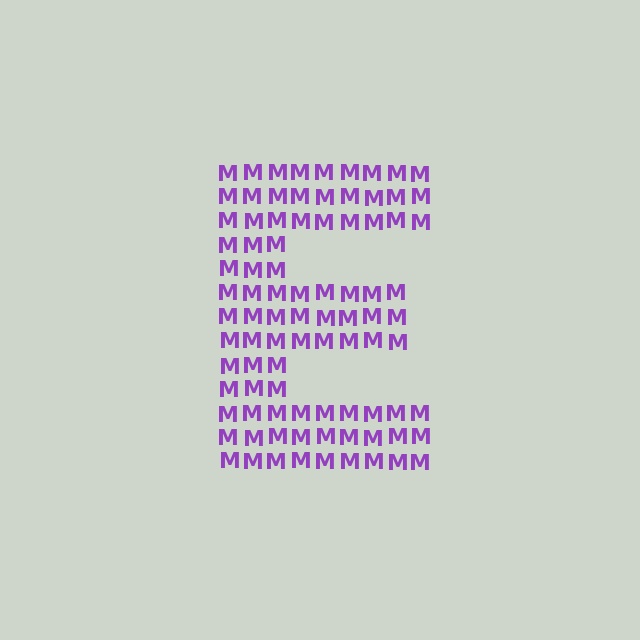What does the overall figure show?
The overall figure shows the letter E.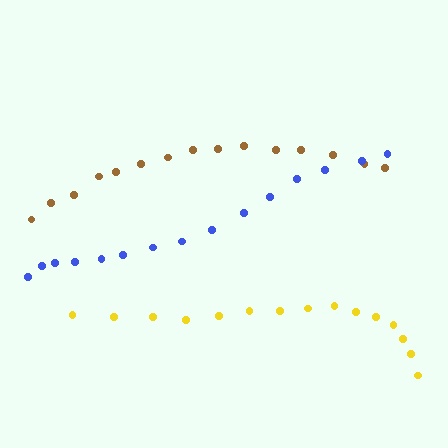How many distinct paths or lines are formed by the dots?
There are 3 distinct paths.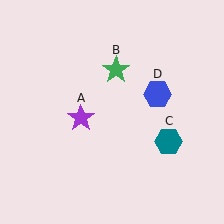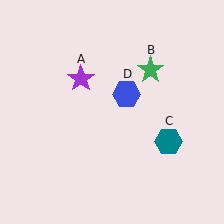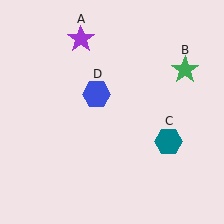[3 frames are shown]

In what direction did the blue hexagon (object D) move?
The blue hexagon (object D) moved left.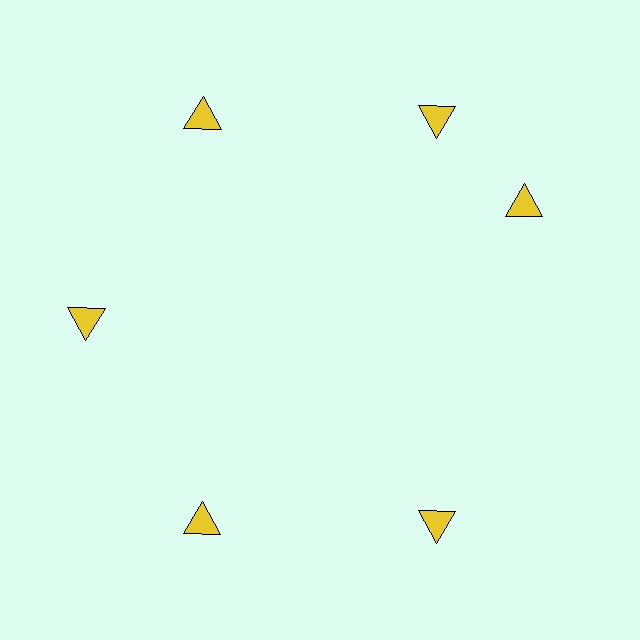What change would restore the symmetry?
The symmetry would be restored by rotating it back into even spacing with its neighbors so that all 6 triangles sit at equal angles and equal distance from the center.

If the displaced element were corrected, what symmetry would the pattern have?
It would have 6-fold rotational symmetry — the pattern would map onto itself every 60 degrees.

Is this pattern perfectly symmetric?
No. The 6 yellow triangles are arranged in a ring, but one element near the 3 o'clock position is rotated out of alignment along the ring, breaking the 6-fold rotational symmetry.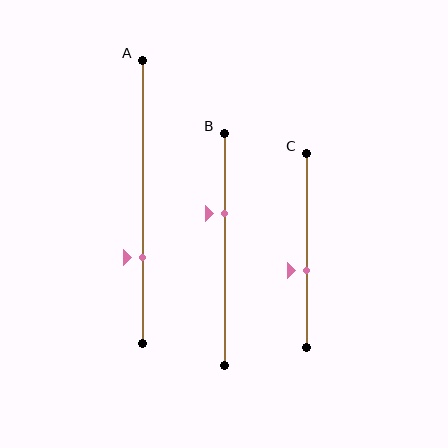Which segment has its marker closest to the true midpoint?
Segment C has its marker closest to the true midpoint.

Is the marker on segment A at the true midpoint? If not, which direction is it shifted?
No, the marker on segment A is shifted downward by about 20% of the segment length.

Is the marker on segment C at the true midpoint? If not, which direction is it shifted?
No, the marker on segment C is shifted downward by about 10% of the segment length.